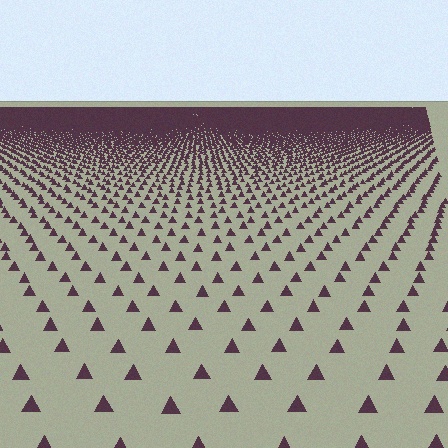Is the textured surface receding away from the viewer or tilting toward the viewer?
The surface is receding away from the viewer. Texture elements get smaller and denser toward the top.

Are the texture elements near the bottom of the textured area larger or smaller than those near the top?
Larger. Near the bottom, elements are closer to the viewer and appear at a bigger on-screen size.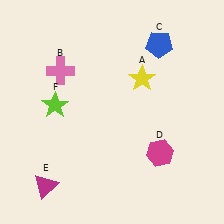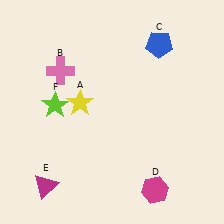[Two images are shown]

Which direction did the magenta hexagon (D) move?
The magenta hexagon (D) moved down.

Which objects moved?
The objects that moved are: the yellow star (A), the magenta hexagon (D).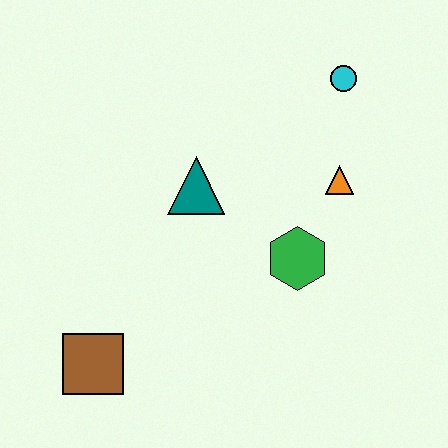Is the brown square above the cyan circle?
No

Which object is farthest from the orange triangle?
The brown square is farthest from the orange triangle.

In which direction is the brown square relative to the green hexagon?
The brown square is to the left of the green hexagon.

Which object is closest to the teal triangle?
The green hexagon is closest to the teal triangle.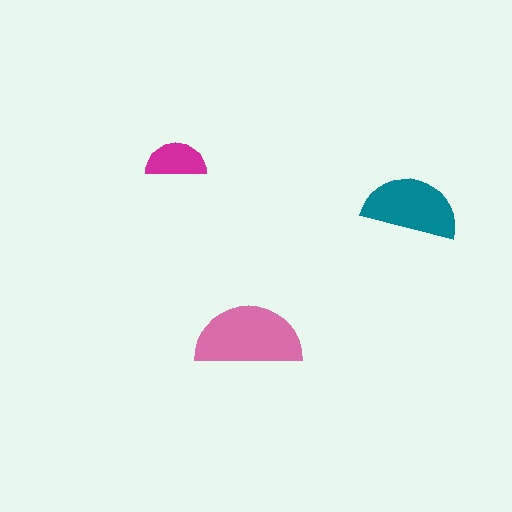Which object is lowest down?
The pink semicircle is bottommost.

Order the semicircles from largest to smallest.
the pink one, the teal one, the magenta one.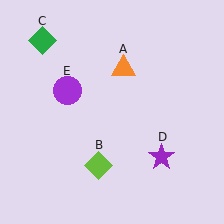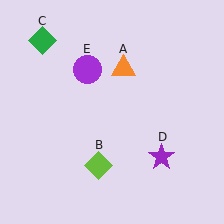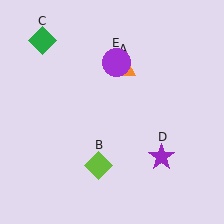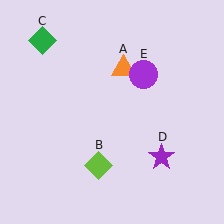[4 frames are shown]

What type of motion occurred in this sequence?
The purple circle (object E) rotated clockwise around the center of the scene.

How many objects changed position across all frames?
1 object changed position: purple circle (object E).